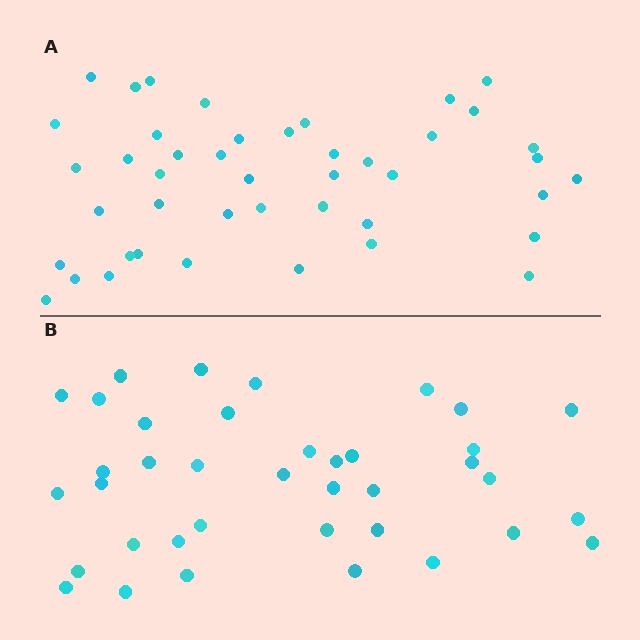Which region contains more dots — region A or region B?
Region A (the top region) has more dots.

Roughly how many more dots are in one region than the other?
Region A has about 6 more dots than region B.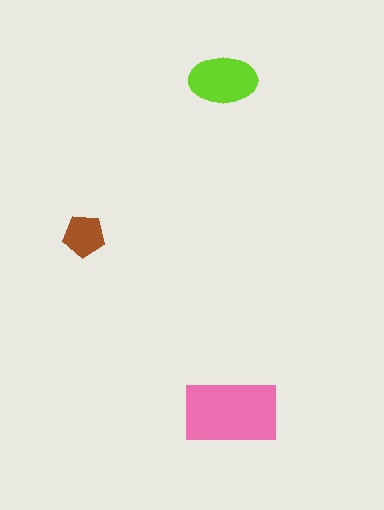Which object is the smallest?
The brown pentagon.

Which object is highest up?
The lime ellipse is topmost.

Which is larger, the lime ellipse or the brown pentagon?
The lime ellipse.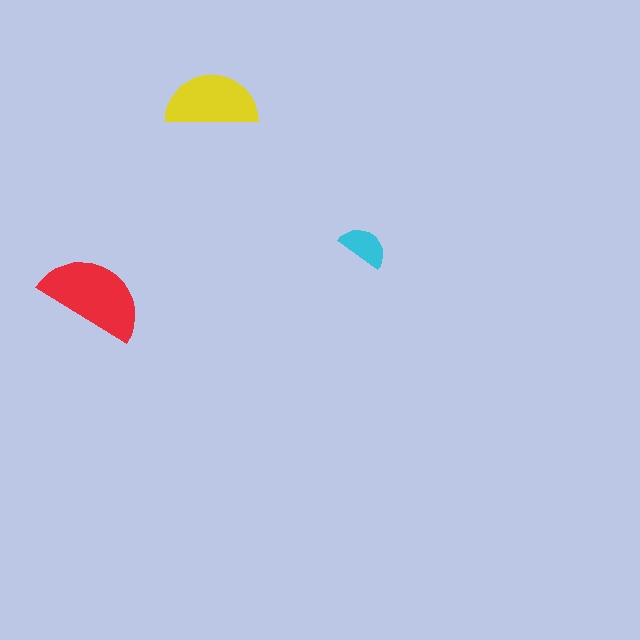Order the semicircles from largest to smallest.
the red one, the yellow one, the cyan one.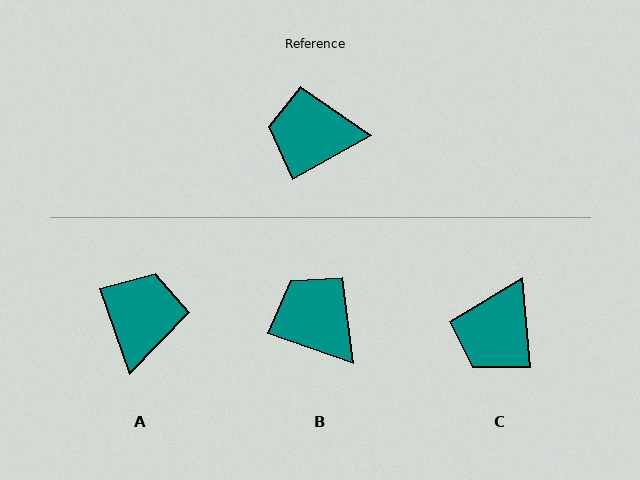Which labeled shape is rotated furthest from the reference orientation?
A, about 100 degrees away.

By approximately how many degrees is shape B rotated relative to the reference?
Approximately 48 degrees clockwise.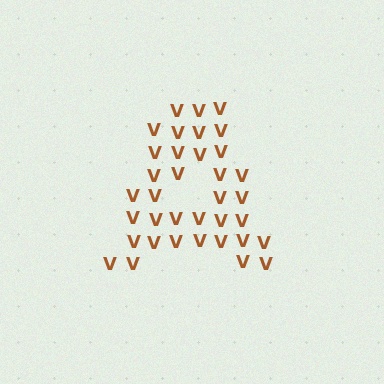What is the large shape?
The large shape is the letter A.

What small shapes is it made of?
It is made of small letter V's.